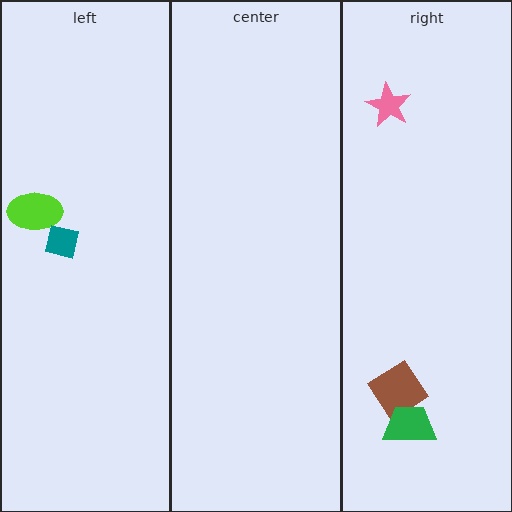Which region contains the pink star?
The right region.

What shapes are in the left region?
The lime ellipse, the teal square.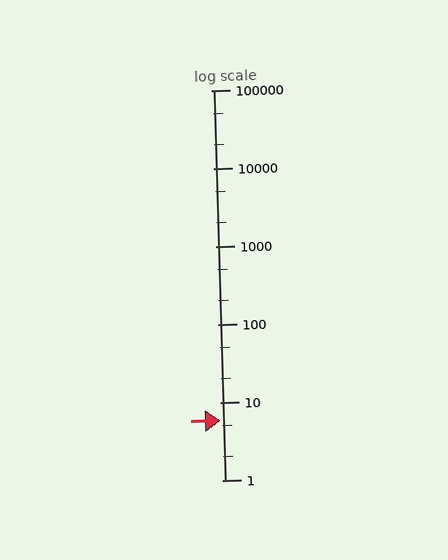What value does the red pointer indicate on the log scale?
The pointer indicates approximately 5.8.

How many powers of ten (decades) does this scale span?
The scale spans 5 decades, from 1 to 100000.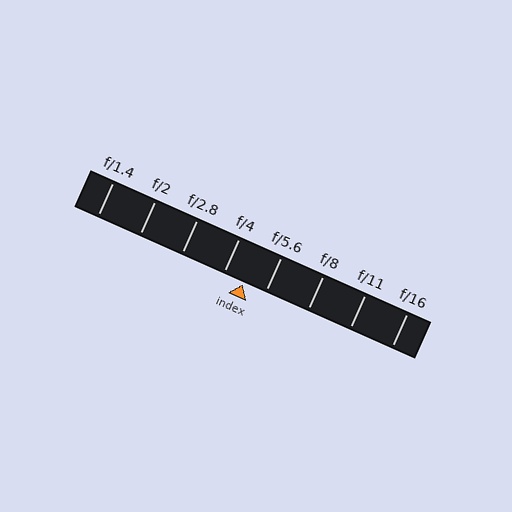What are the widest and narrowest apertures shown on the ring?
The widest aperture shown is f/1.4 and the narrowest is f/16.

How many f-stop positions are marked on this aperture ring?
There are 8 f-stop positions marked.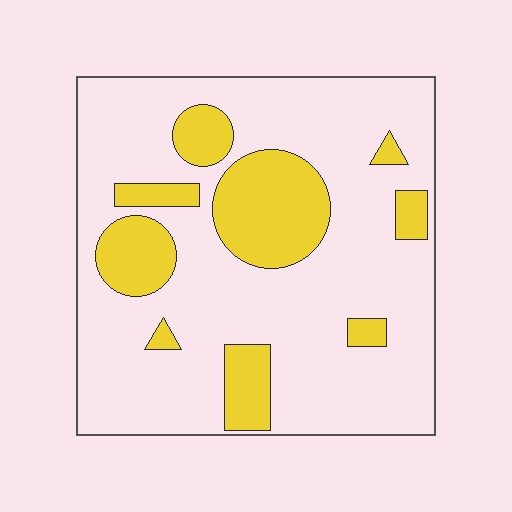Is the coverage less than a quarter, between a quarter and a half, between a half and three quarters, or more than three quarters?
Less than a quarter.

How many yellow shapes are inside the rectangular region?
9.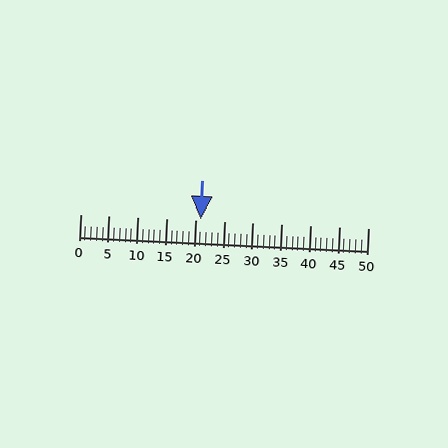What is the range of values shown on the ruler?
The ruler shows values from 0 to 50.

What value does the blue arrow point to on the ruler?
The blue arrow points to approximately 21.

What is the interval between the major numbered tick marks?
The major tick marks are spaced 5 units apart.